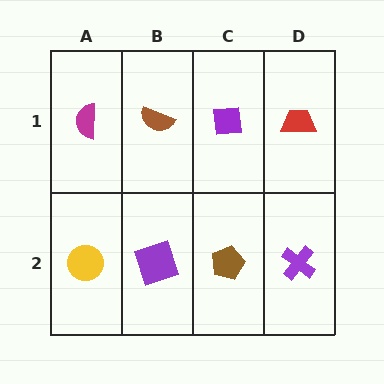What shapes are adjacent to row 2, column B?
A brown semicircle (row 1, column B), a yellow circle (row 2, column A), a brown pentagon (row 2, column C).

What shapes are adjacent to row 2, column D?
A red trapezoid (row 1, column D), a brown pentagon (row 2, column C).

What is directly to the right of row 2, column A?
A purple square.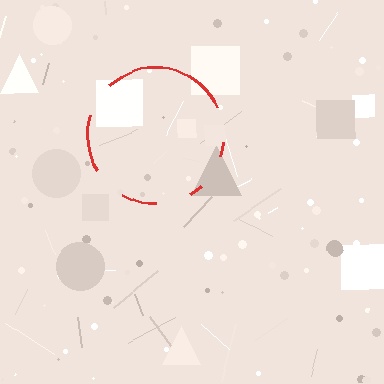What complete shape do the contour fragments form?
The contour fragments form a circle.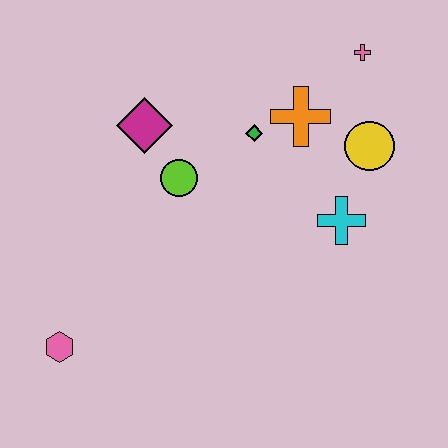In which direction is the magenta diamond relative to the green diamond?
The magenta diamond is to the left of the green diamond.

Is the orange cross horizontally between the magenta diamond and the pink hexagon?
No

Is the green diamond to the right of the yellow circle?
No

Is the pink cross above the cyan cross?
Yes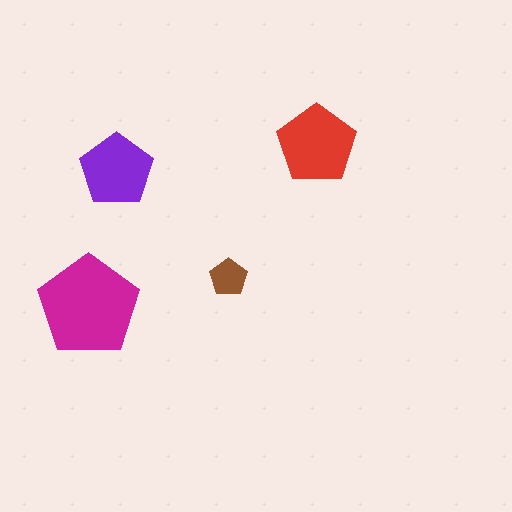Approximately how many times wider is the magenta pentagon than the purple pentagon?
About 1.5 times wider.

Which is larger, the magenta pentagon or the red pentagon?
The magenta one.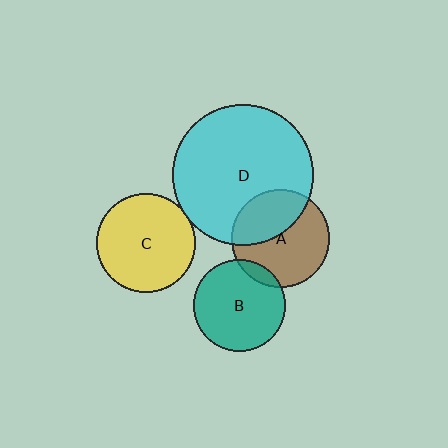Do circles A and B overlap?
Yes.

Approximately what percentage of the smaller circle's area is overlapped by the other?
Approximately 10%.